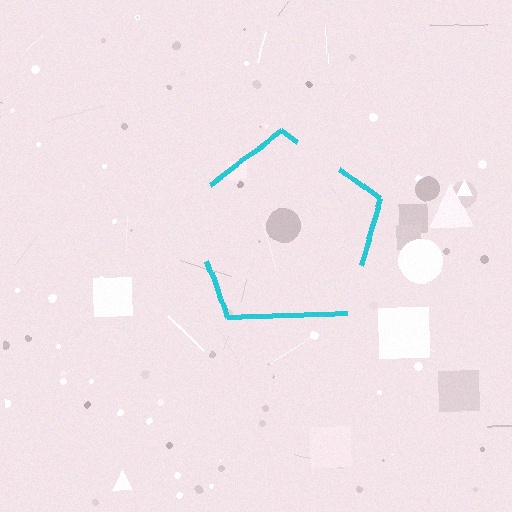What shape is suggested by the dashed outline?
The dashed outline suggests a pentagon.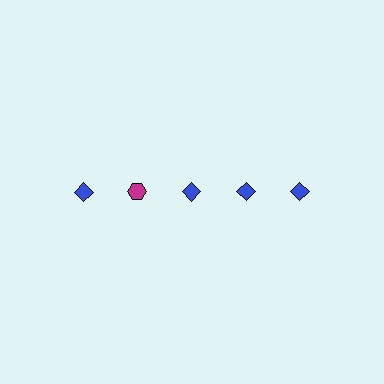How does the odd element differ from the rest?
It differs in both color (magenta instead of blue) and shape (hexagon instead of diamond).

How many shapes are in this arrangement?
There are 5 shapes arranged in a grid pattern.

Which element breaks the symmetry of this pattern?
The magenta hexagon in the top row, second from left column breaks the symmetry. All other shapes are blue diamonds.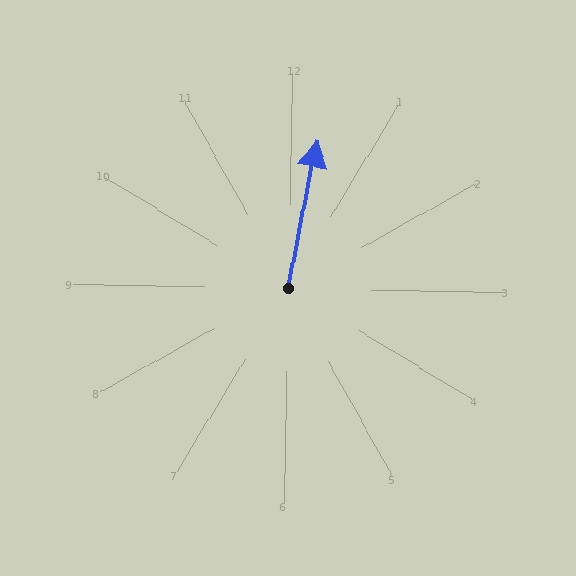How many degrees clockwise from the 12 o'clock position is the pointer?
Approximately 10 degrees.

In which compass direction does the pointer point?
North.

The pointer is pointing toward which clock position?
Roughly 12 o'clock.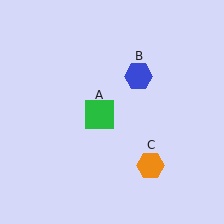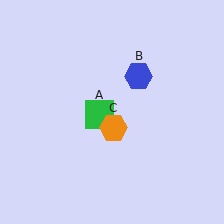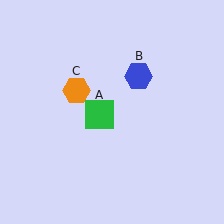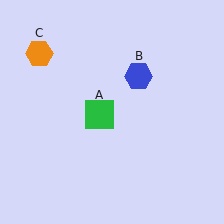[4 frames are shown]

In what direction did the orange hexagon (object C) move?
The orange hexagon (object C) moved up and to the left.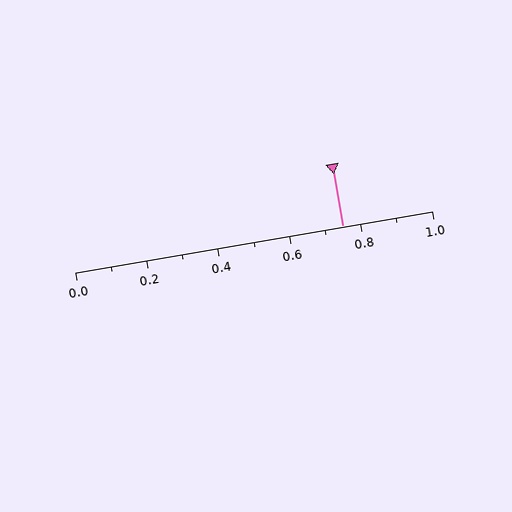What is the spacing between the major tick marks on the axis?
The major ticks are spaced 0.2 apart.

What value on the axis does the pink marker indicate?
The marker indicates approximately 0.75.